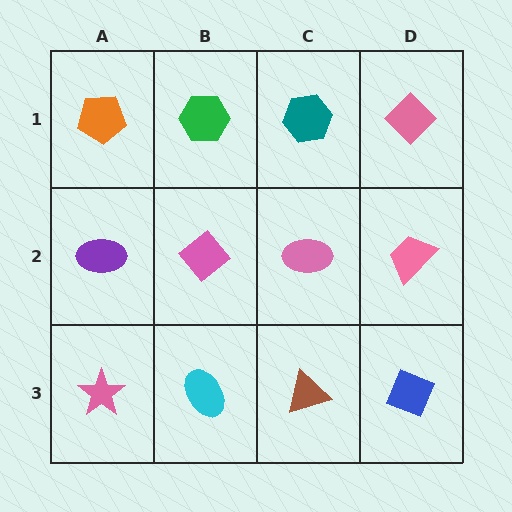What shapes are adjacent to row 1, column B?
A pink diamond (row 2, column B), an orange pentagon (row 1, column A), a teal hexagon (row 1, column C).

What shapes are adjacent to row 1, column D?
A pink trapezoid (row 2, column D), a teal hexagon (row 1, column C).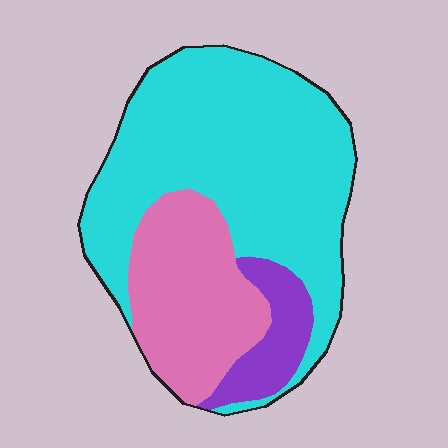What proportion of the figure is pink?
Pink covers 27% of the figure.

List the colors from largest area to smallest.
From largest to smallest: cyan, pink, purple.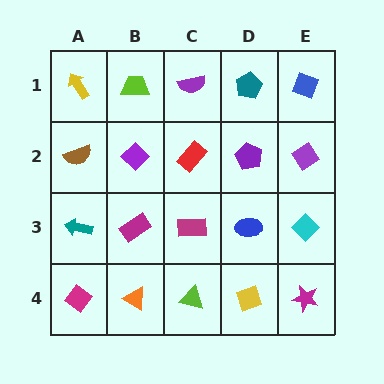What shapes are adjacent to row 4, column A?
A teal arrow (row 3, column A), an orange triangle (row 4, column B).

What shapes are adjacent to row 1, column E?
A purple diamond (row 2, column E), a teal pentagon (row 1, column D).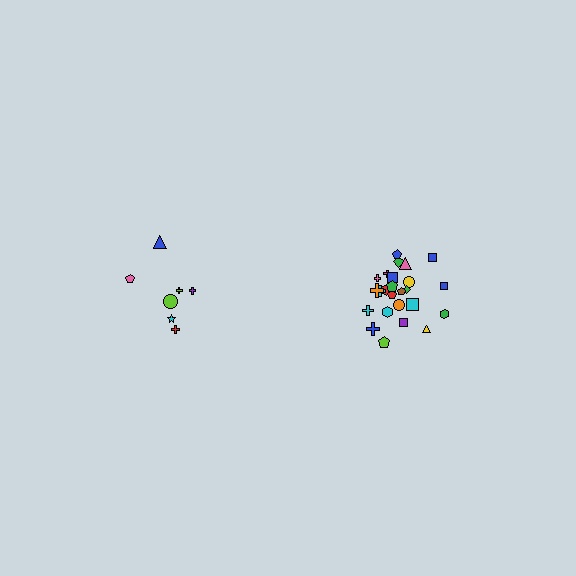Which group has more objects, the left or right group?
The right group.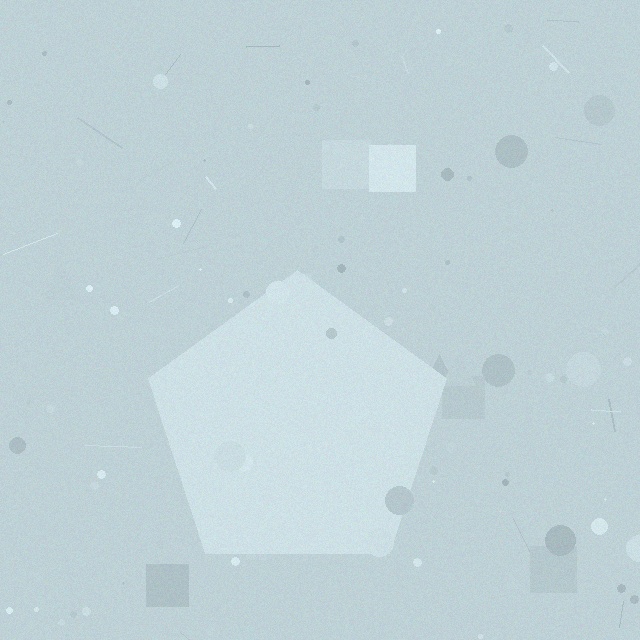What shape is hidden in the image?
A pentagon is hidden in the image.